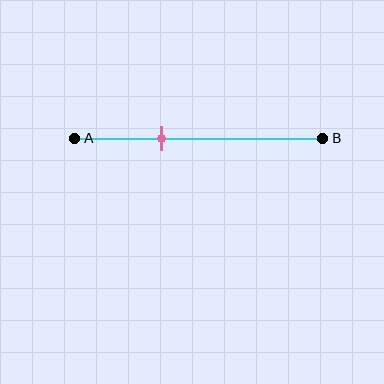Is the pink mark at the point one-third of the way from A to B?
Yes, the mark is approximately at the one-third point.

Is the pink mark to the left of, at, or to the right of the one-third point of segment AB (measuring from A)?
The pink mark is approximately at the one-third point of segment AB.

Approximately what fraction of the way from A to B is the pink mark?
The pink mark is approximately 35% of the way from A to B.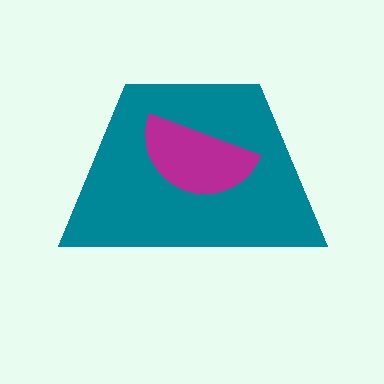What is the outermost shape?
The teal trapezoid.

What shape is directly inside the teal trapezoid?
The magenta semicircle.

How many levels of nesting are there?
2.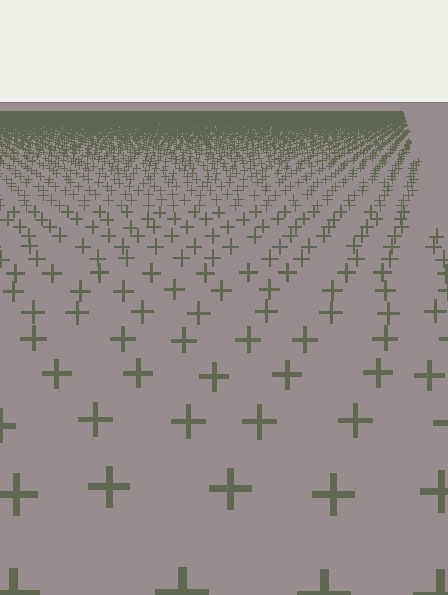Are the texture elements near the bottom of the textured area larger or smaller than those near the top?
Larger. Near the bottom, elements are closer to the viewer and appear at a bigger on-screen size.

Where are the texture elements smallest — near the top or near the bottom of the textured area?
Near the top.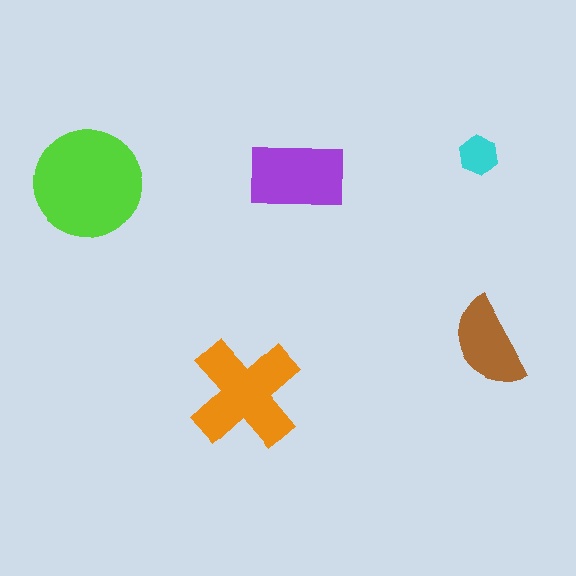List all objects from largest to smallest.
The lime circle, the orange cross, the purple rectangle, the brown semicircle, the cyan hexagon.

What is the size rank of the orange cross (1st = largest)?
2nd.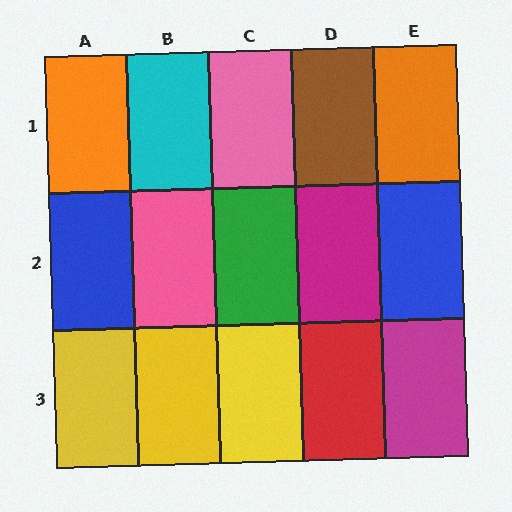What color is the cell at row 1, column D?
Brown.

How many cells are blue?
2 cells are blue.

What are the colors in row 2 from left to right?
Blue, pink, green, magenta, blue.